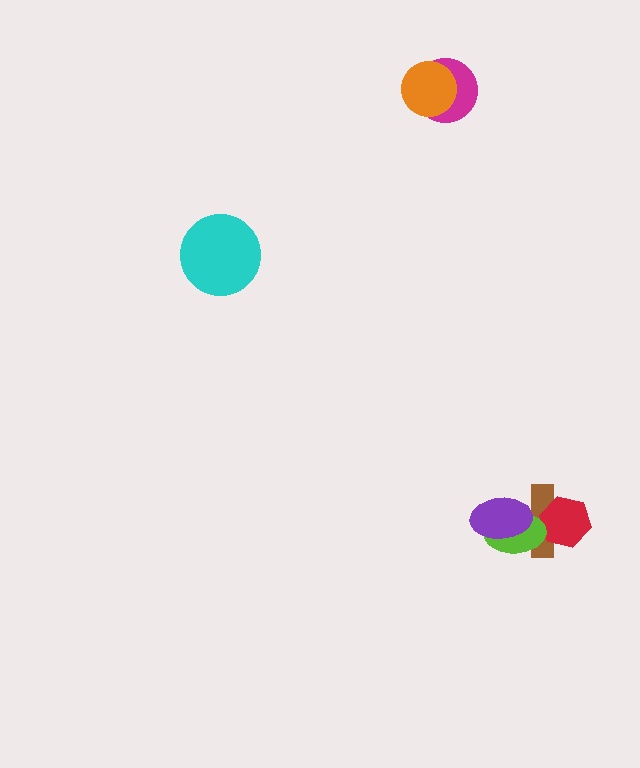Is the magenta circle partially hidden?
Yes, it is partially covered by another shape.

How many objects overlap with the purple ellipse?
2 objects overlap with the purple ellipse.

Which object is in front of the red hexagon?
The lime ellipse is in front of the red hexagon.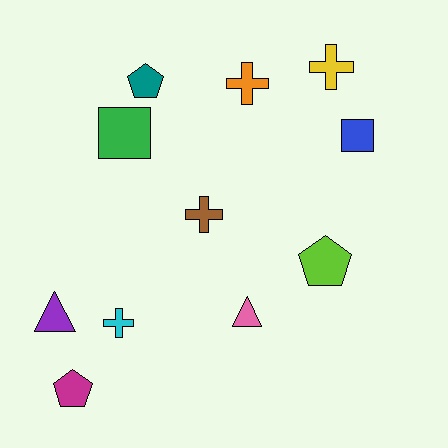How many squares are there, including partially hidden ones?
There are 2 squares.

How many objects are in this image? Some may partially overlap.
There are 11 objects.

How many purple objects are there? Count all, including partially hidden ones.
There is 1 purple object.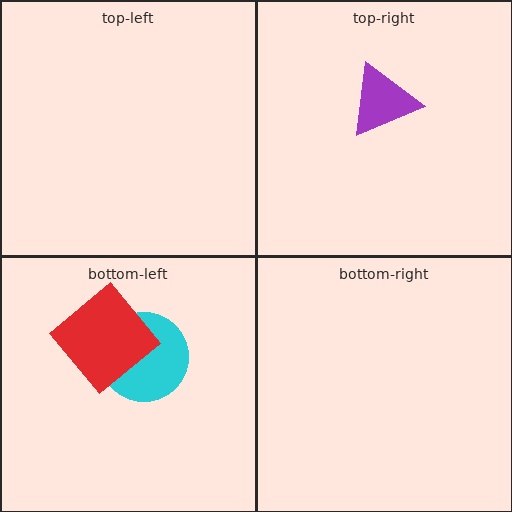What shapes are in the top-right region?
The purple triangle.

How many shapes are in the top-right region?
1.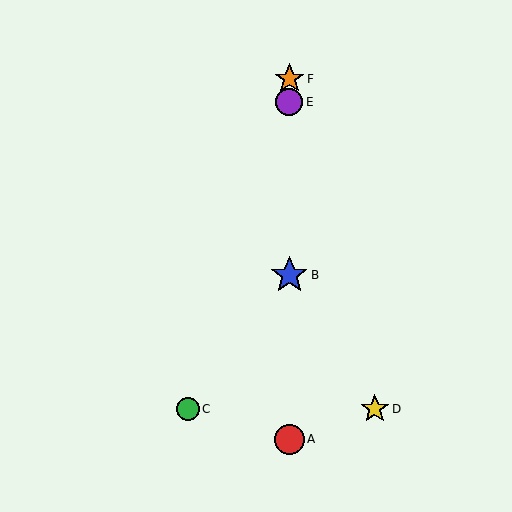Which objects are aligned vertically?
Objects A, B, E, F are aligned vertically.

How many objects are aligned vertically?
4 objects (A, B, E, F) are aligned vertically.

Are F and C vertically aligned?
No, F is at x≈289 and C is at x≈188.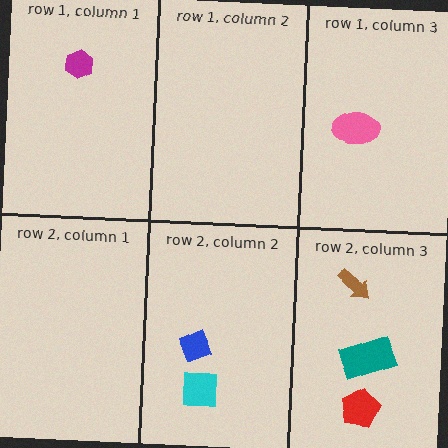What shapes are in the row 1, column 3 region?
The pink ellipse.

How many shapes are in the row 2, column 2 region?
2.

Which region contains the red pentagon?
The row 2, column 3 region.